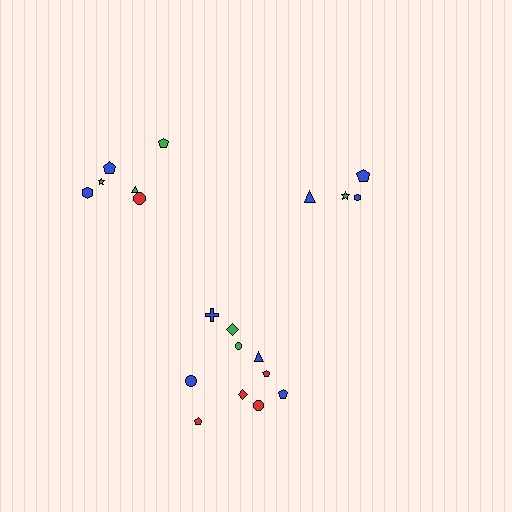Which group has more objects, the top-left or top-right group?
The top-left group.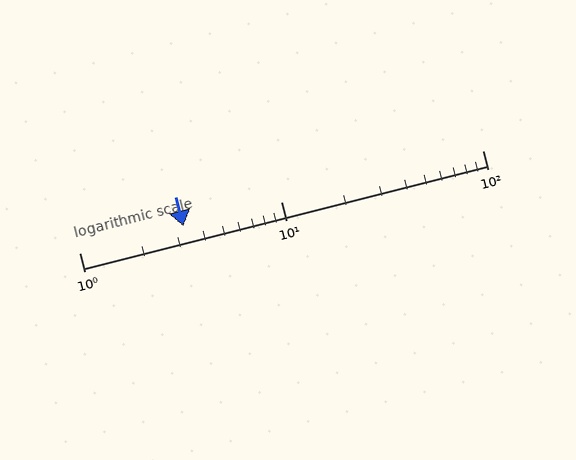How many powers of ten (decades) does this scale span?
The scale spans 2 decades, from 1 to 100.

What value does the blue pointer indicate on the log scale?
The pointer indicates approximately 3.3.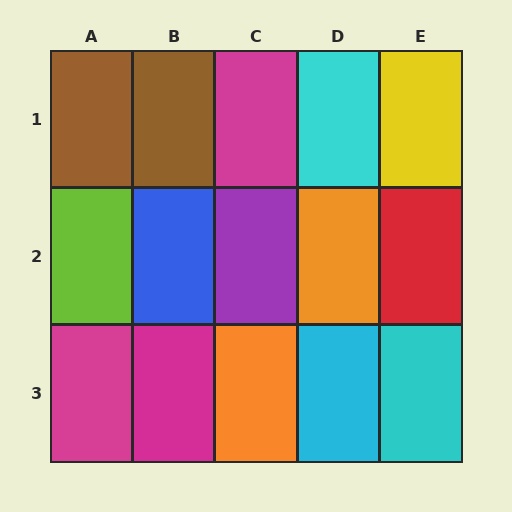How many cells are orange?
2 cells are orange.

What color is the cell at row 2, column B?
Blue.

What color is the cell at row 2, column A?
Lime.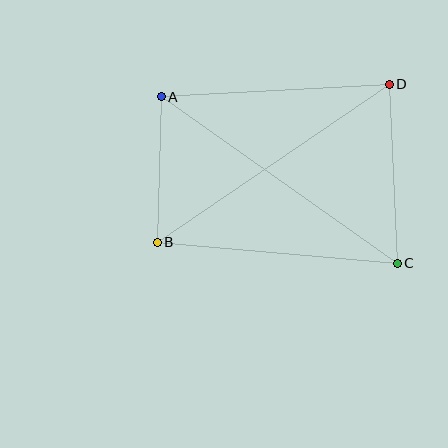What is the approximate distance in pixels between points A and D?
The distance between A and D is approximately 228 pixels.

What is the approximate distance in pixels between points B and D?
The distance between B and D is approximately 280 pixels.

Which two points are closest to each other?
Points A and B are closest to each other.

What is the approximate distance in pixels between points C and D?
The distance between C and D is approximately 179 pixels.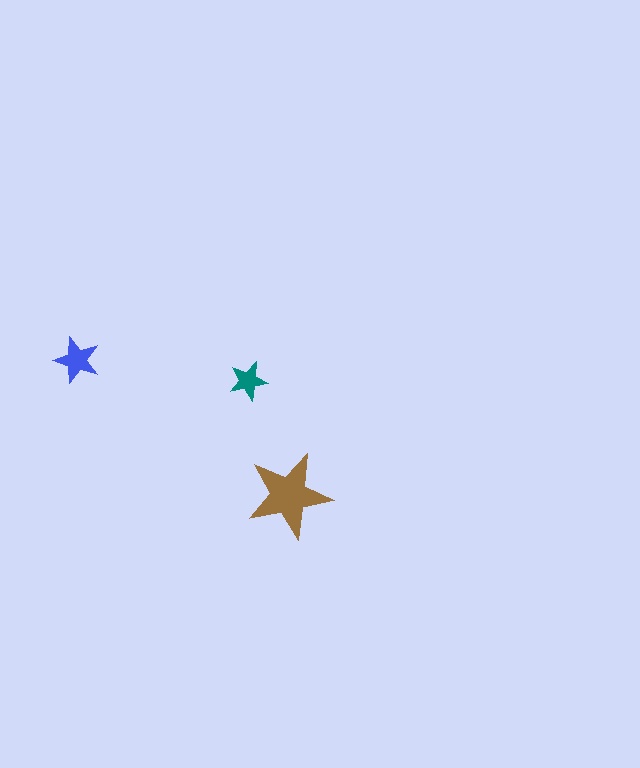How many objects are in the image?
There are 3 objects in the image.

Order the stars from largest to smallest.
the brown one, the blue one, the teal one.